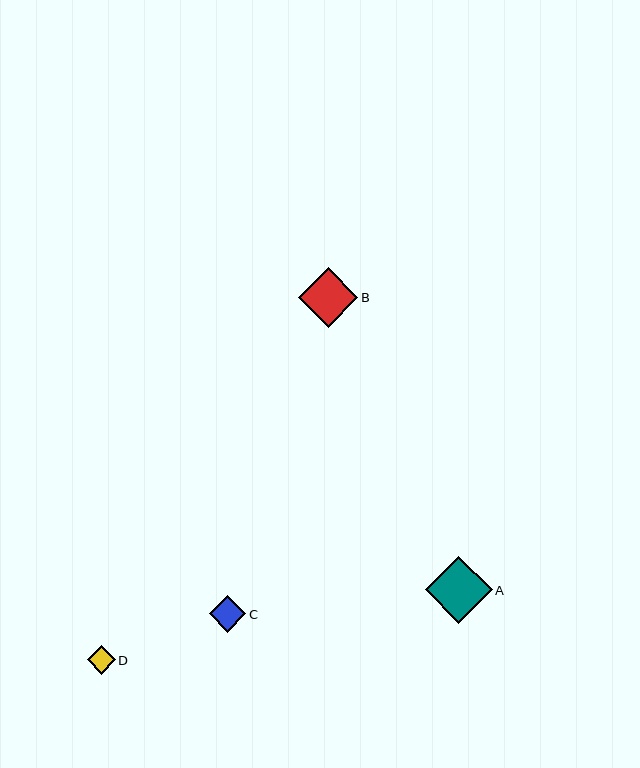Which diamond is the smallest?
Diamond D is the smallest with a size of approximately 28 pixels.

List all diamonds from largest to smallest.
From largest to smallest: A, B, C, D.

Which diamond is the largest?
Diamond A is the largest with a size of approximately 67 pixels.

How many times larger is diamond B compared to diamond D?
Diamond B is approximately 2.1 times the size of diamond D.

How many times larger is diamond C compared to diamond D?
Diamond C is approximately 1.3 times the size of diamond D.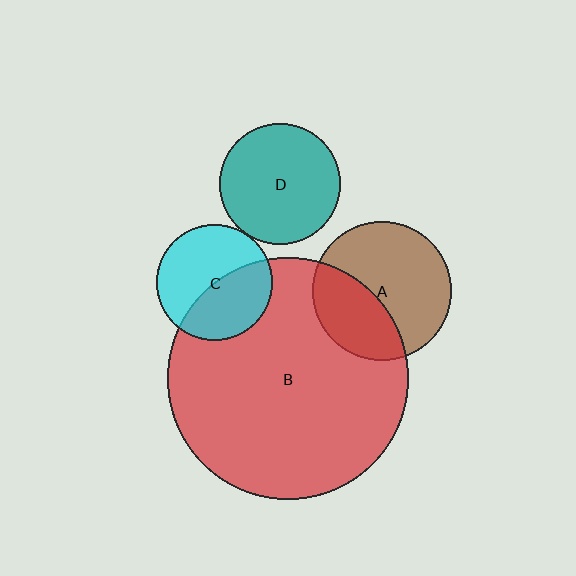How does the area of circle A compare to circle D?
Approximately 1.3 times.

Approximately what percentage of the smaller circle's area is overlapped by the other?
Approximately 45%.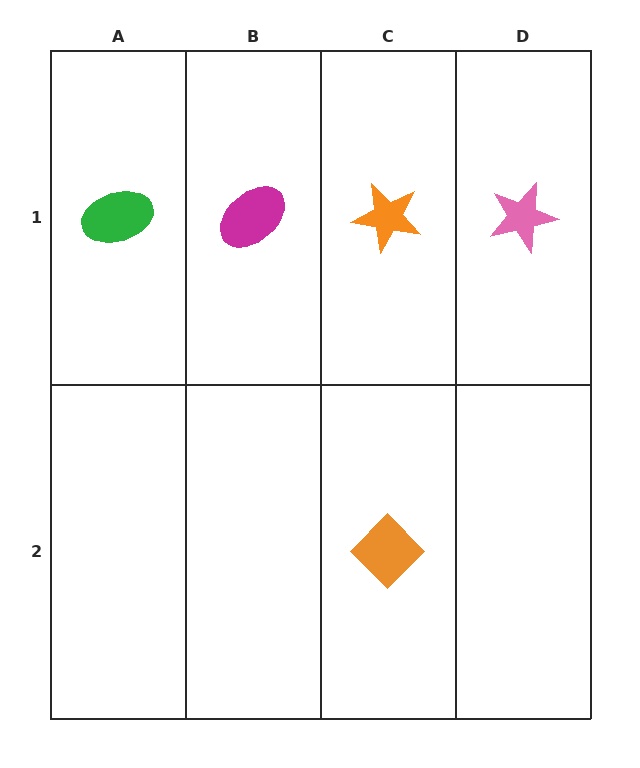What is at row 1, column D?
A pink star.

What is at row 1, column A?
A green ellipse.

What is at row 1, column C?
An orange star.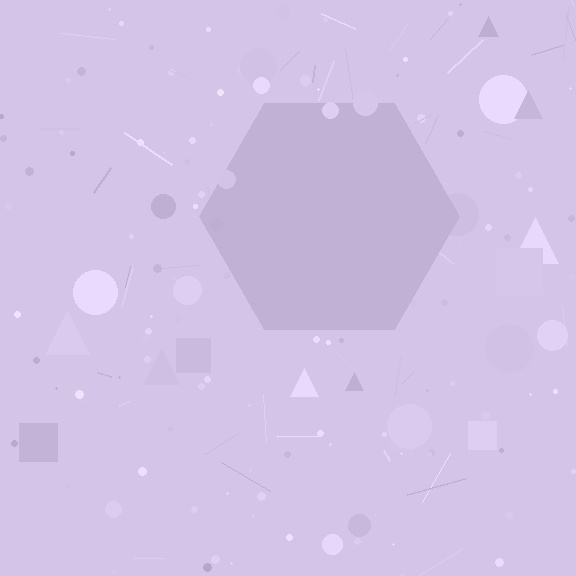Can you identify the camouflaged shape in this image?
The camouflaged shape is a hexagon.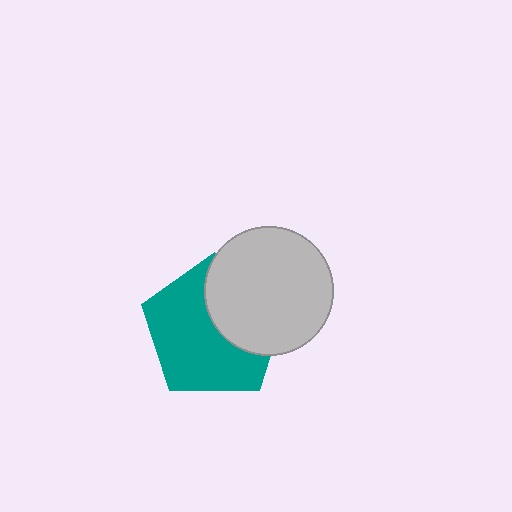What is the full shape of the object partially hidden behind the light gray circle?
The partially hidden object is a teal pentagon.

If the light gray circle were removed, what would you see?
You would see the complete teal pentagon.